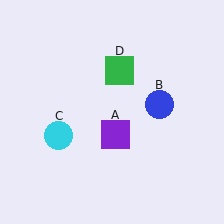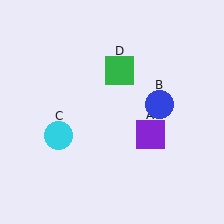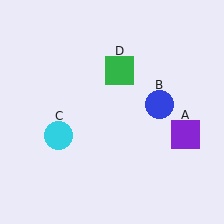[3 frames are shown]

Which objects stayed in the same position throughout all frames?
Blue circle (object B) and cyan circle (object C) and green square (object D) remained stationary.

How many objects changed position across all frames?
1 object changed position: purple square (object A).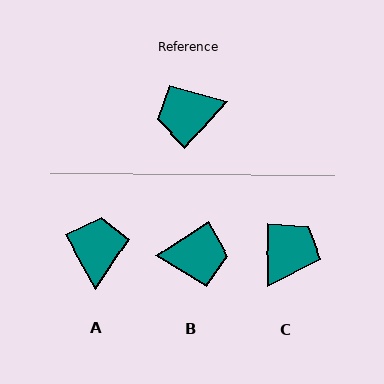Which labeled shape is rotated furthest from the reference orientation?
B, about 165 degrees away.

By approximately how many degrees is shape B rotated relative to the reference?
Approximately 165 degrees counter-clockwise.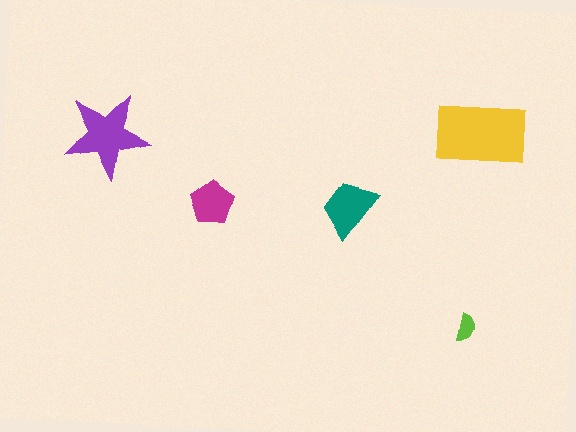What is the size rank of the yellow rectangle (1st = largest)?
1st.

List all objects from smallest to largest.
The lime semicircle, the magenta pentagon, the teal trapezoid, the purple star, the yellow rectangle.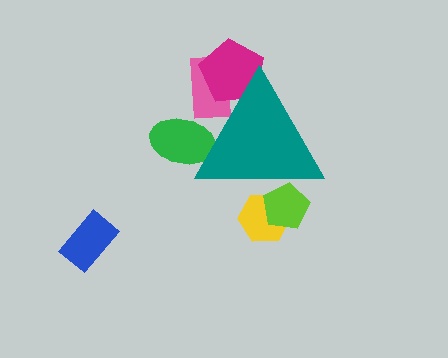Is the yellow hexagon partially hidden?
Yes, the yellow hexagon is partially hidden behind the teal triangle.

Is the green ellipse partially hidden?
Yes, the green ellipse is partially hidden behind the teal triangle.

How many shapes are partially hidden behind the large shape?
5 shapes are partially hidden.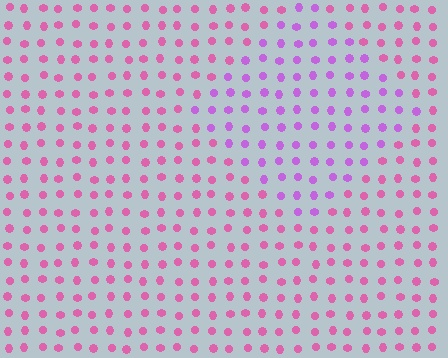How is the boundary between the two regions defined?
The boundary is defined purely by a slight shift in hue (about 37 degrees). Spacing, size, and orientation are identical on both sides.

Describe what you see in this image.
The image is filled with small pink elements in a uniform arrangement. A diamond-shaped region is visible where the elements are tinted to a slightly different hue, forming a subtle color boundary.